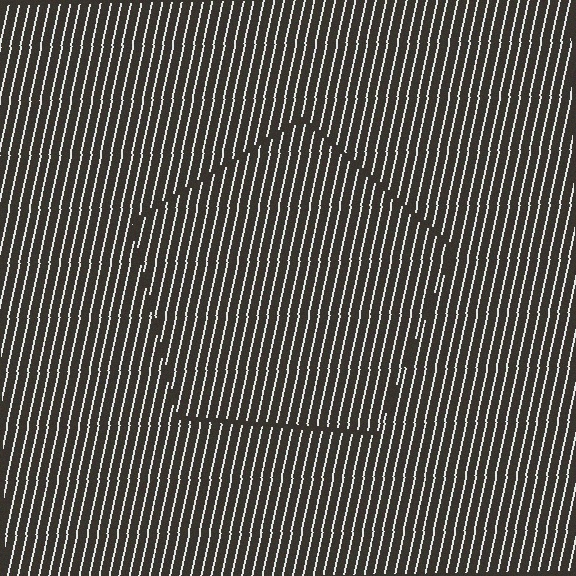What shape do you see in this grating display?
An illusory pentagon. The interior of the shape contains the same grating, shifted by half a period — the contour is defined by the phase discontinuity where line-ends from the inner and outer gratings abut.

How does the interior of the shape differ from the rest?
The interior of the shape contains the same grating, shifted by half a period — the contour is defined by the phase discontinuity where line-ends from the inner and outer gratings abut.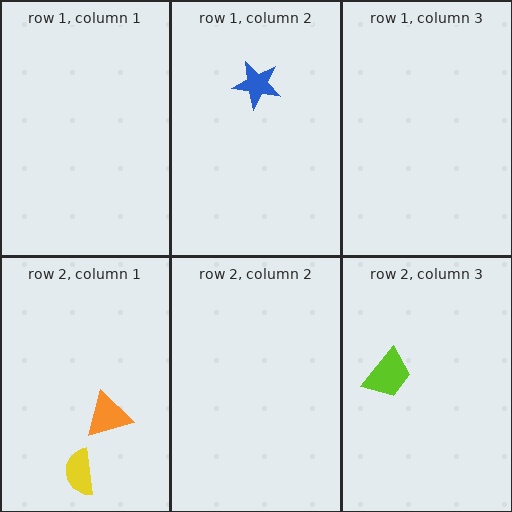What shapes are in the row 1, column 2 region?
The blue star.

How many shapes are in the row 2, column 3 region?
1.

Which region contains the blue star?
The row 1, column 2 region.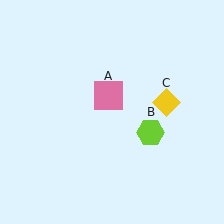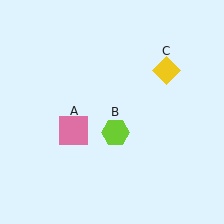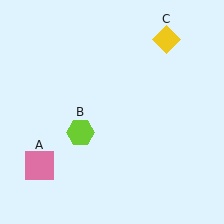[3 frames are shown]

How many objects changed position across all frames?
3 objects changed position: pink square (object A), lime hexagon (object B), yellow diamond (object C).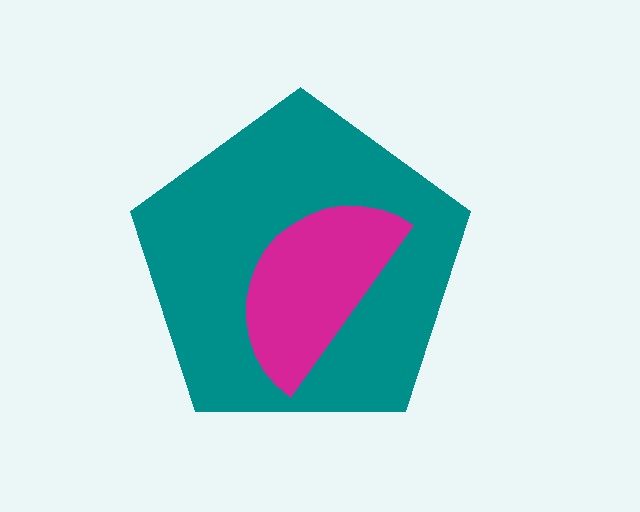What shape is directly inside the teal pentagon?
The magenta semicircle.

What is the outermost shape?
The teal pentagon.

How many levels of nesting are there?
2.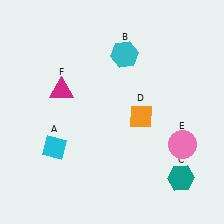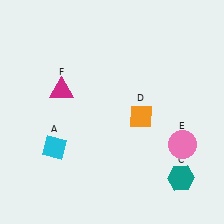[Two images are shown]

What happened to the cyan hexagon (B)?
The cyan hexagon (B) was removed in Image 2. It was in the top-right area of Image 1.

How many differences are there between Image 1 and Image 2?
There is 1 difference between the two images.